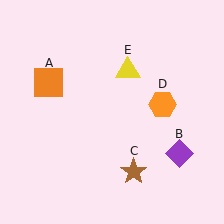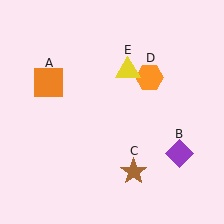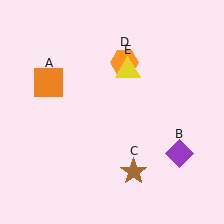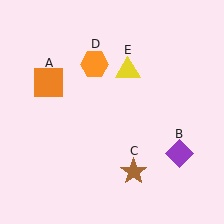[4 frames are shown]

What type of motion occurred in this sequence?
The orange hexagon (object D) rotated counterclockwise around the center of the scene.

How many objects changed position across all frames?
1 object changed position: orange hexagon (object D).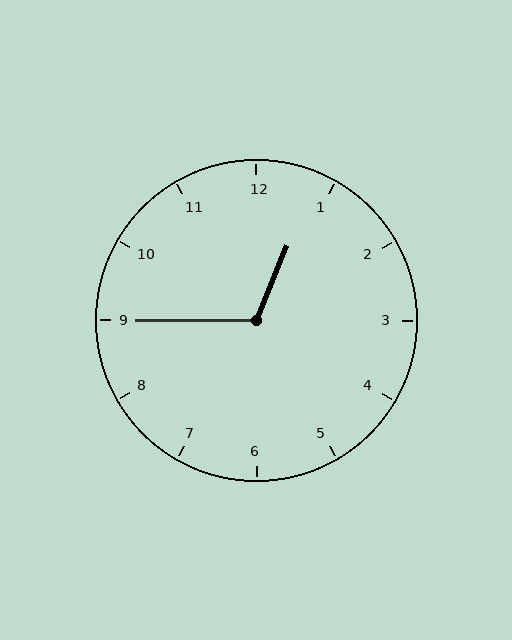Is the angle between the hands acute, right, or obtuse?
It is obtuse.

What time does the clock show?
12:45.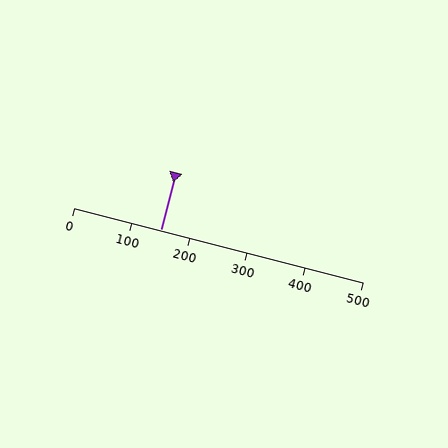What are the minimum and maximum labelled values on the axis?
The axis runs from 0 to 500.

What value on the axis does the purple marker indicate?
The marker indicates approximately 150.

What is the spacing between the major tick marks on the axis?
The major ticks are spaced 100 apart.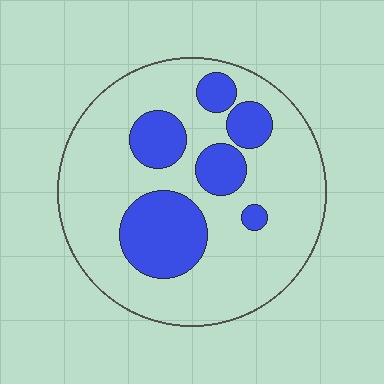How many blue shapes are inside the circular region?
6.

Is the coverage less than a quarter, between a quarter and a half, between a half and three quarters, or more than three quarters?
Between a quarter and a half.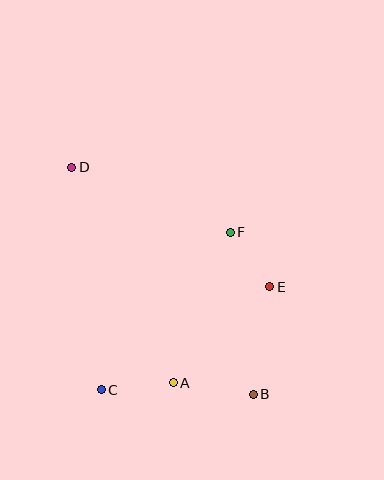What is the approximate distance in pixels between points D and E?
The distance between D and E is approximately 232 pixels.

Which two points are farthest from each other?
Points B and D are farthest from each other.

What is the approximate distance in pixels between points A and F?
The distance between A and F is approximately 161 pixels.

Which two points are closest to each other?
Points E and F are closest to each other.